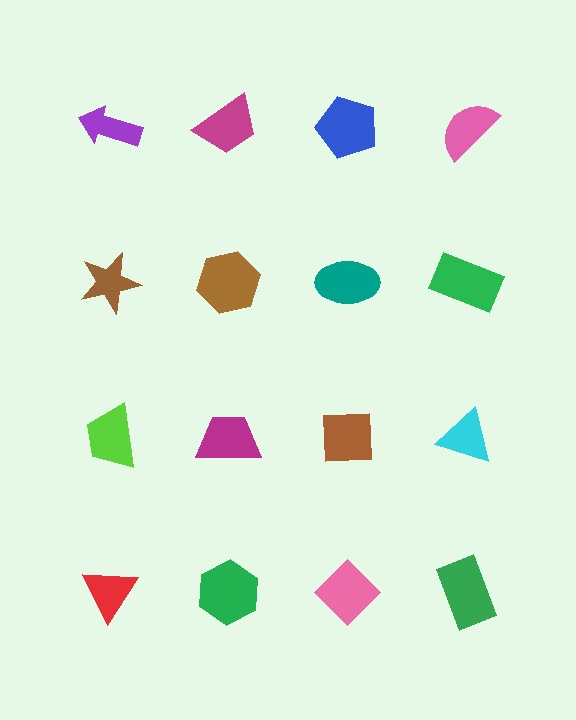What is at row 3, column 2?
A magenta trapezoid.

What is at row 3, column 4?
A cyan triangle.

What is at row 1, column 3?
A blue pentagon.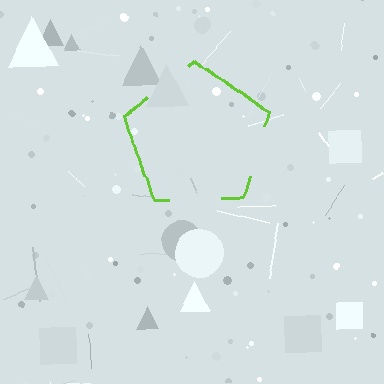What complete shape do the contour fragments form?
The contour fragments form a pentagon.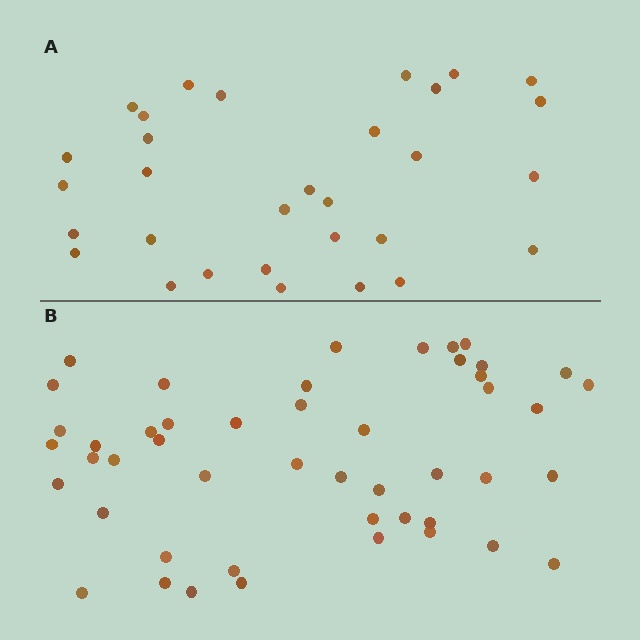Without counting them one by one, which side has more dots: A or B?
Region B (the bottom region) has more dots.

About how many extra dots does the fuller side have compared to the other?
Region B has approximately 15 more dots than region A.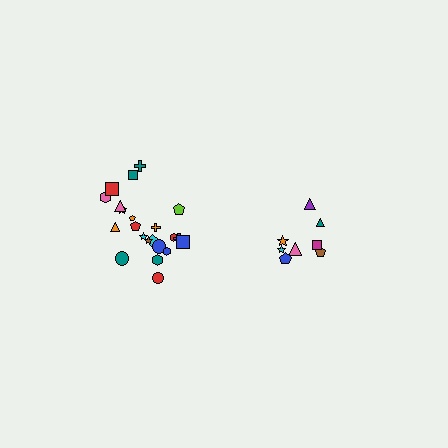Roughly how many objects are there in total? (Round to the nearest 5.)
Roughly 30 objects in total.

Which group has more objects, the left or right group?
The left group.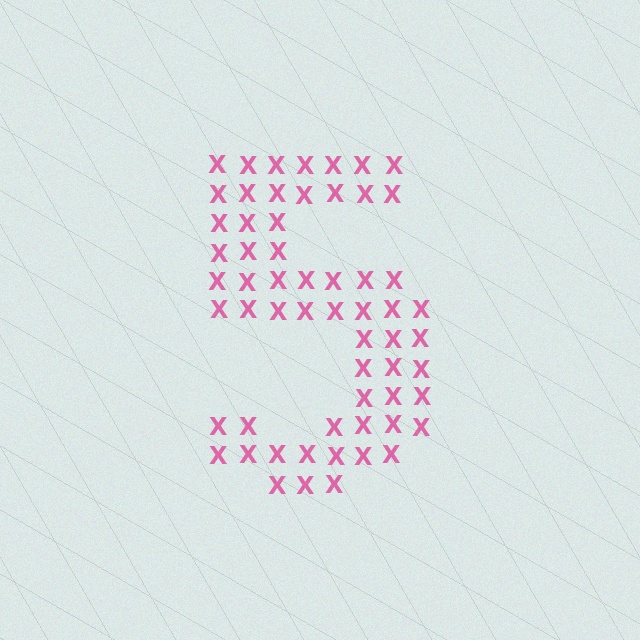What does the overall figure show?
The overall figure shows the digit 5.